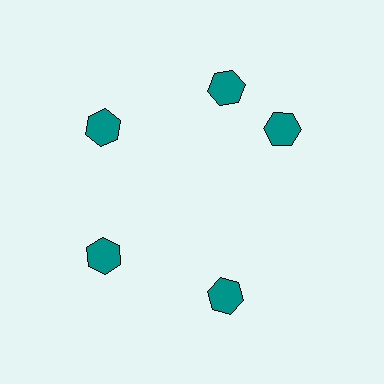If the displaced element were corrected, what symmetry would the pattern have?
It would have 5-fold rotational symmetry — the pattern would map onto itself every 72 degrees.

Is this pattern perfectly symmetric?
No. The 5 teal hexagons are arranged in a ring, but one element near the 3 o'clock position is rotated out of alignment along the ring, breaking the 5-fold rotational symmetry.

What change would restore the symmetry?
The symmetry would be restored by rotating it back into even spacing with its neighbors so that all 5 hexagons sit at equal angles and equal distance from the center.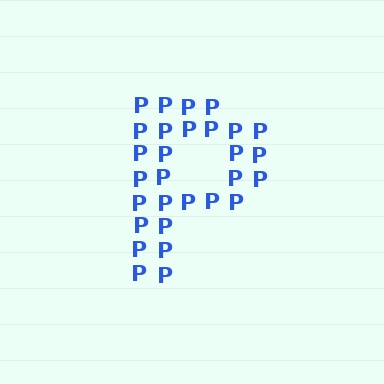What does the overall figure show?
The overall figure shows the letter P.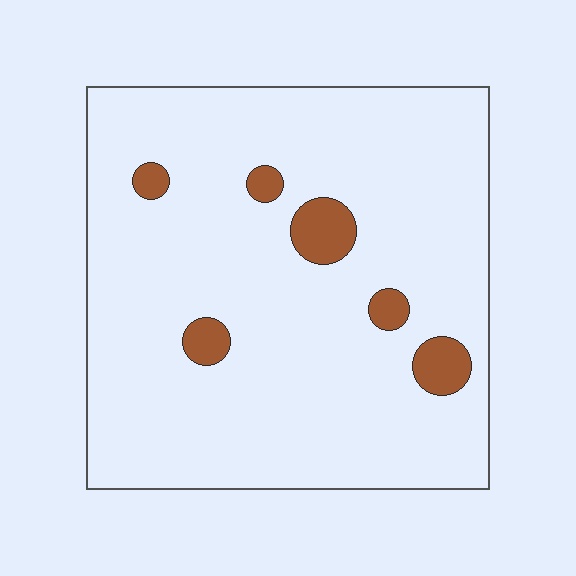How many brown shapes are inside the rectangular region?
6.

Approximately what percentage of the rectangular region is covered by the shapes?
Approximately 5%.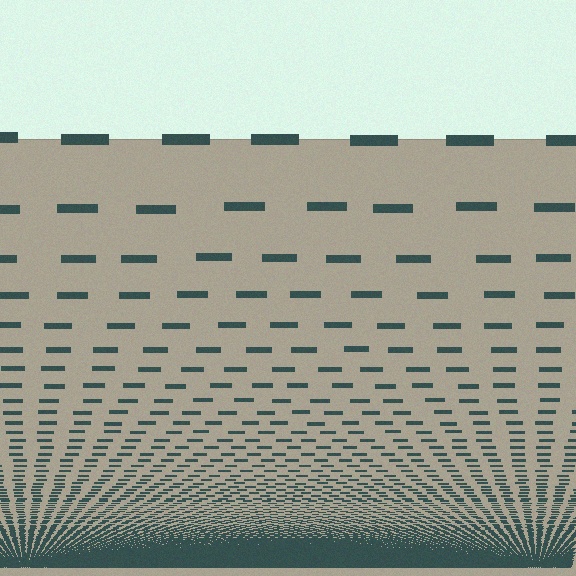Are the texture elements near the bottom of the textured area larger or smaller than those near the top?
Smaller. The gradient is inverted — elements near the bottom are smaller and denser.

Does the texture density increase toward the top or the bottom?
Density increases toward the bottom.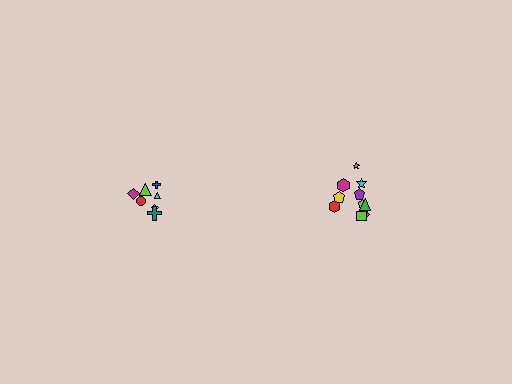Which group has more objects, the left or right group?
The right group.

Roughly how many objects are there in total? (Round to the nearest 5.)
Roughly 15 objects in total.